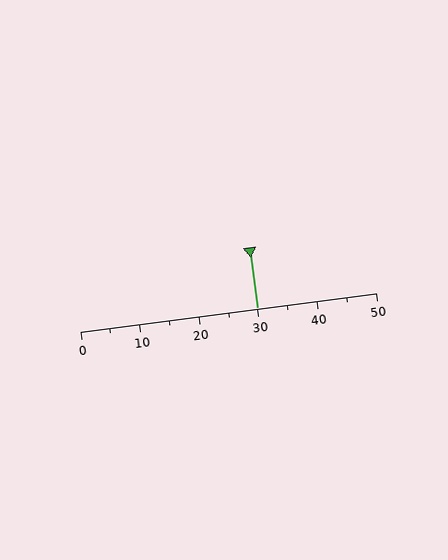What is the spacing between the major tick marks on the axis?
The major ticks are spaced 10 apart.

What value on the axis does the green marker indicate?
The marker indicates approximately 30.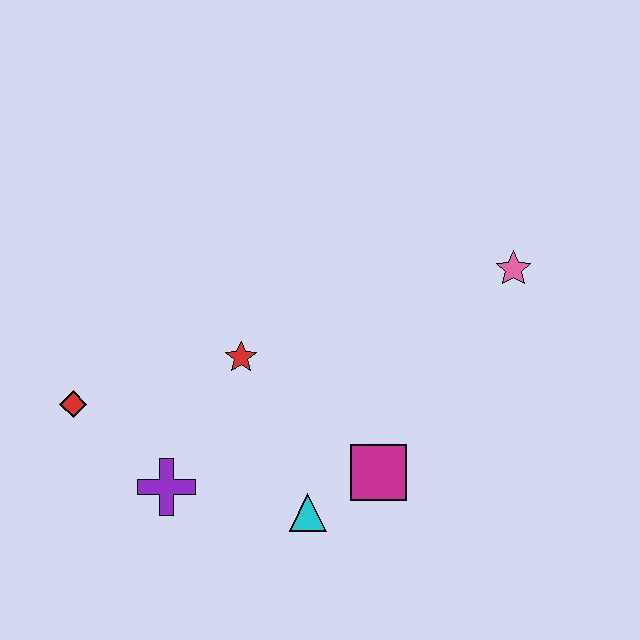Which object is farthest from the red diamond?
The pink star is farthest from the red diamond.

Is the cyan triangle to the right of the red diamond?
Yes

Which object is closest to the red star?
The purple cross is closest to the red star.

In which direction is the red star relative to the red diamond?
The red star is to the right of the red diamond.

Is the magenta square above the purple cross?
Yes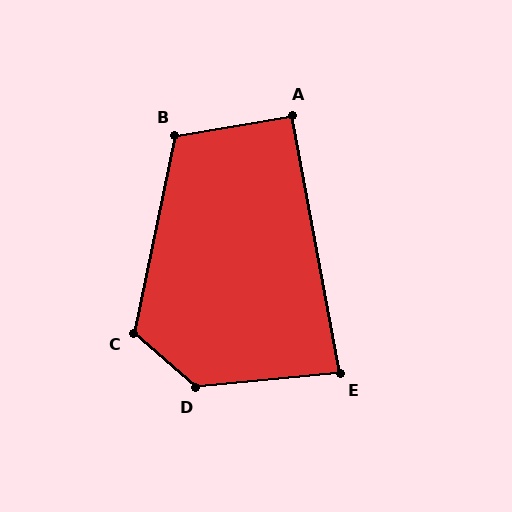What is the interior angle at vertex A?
Approximately 91 degrees (approximately right).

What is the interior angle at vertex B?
Approximately 112 degrees (obtuse).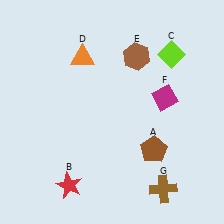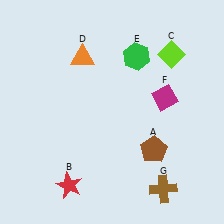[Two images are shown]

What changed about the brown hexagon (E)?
In Image 1, E is brown. In Image 2, it changed to green.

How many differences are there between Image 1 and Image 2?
There is 1 difference between the two images.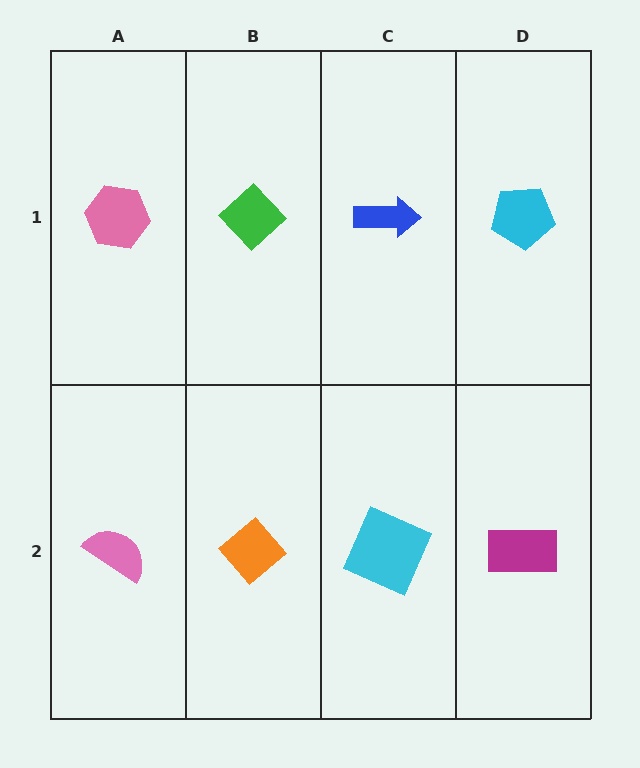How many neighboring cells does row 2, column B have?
3.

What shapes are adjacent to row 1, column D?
A magenta rectangle (row 2, column D), a blue arrow (row 1, column C).